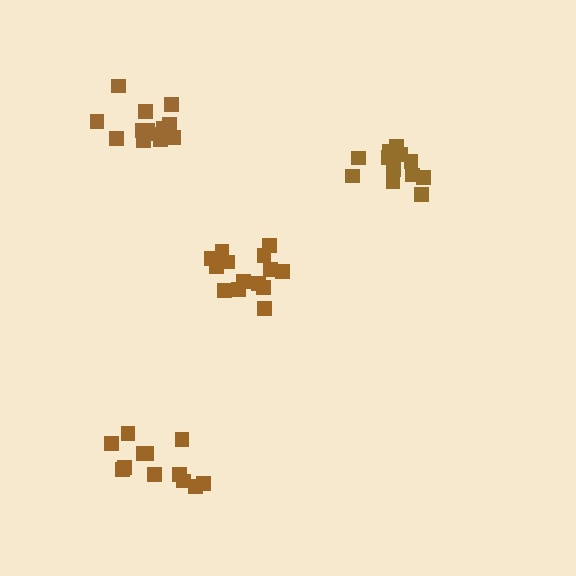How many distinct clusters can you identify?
There are 4 distinct clusters.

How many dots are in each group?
Group 1: 13 dots, Group 2: 13 dots, Group 3: 12 dots, Group 4: 14 dots (52 total).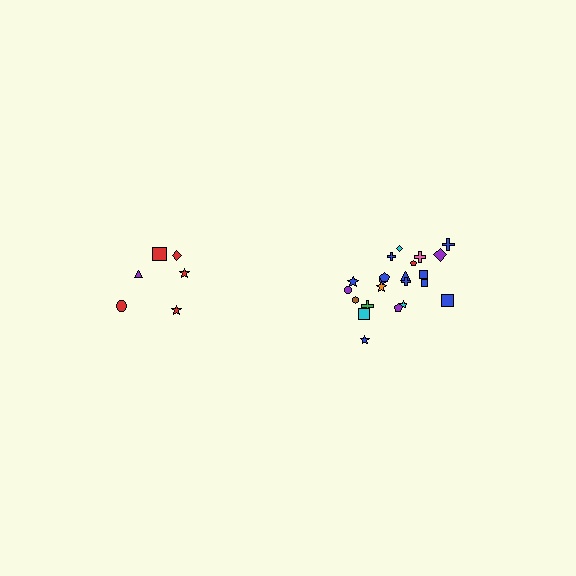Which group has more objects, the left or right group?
The right group.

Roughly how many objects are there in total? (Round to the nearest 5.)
Roughly 30 objects in total.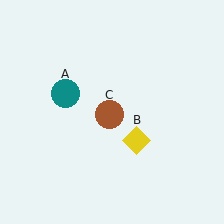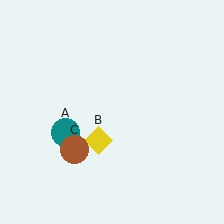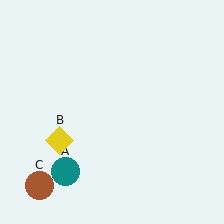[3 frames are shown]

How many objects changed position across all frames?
3 objects changed position: teal circle (object A), yellow diamond (object B), brown circle (object C).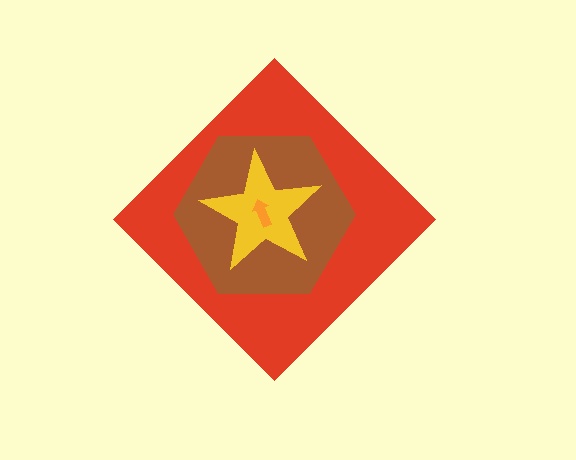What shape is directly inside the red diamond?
The brown hexagon.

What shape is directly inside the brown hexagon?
The yellow star.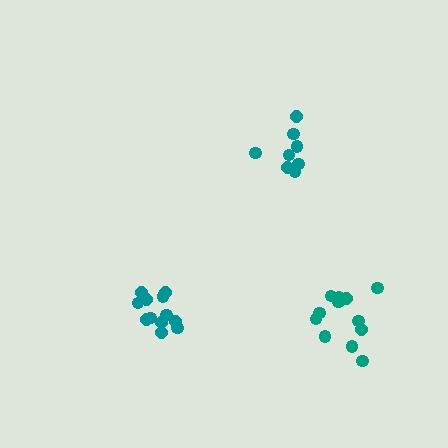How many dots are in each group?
Group 1: 12 dots, Group 2: 8 dots, Group 3: 12 dots (32 total).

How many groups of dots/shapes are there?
There are 3 groups.